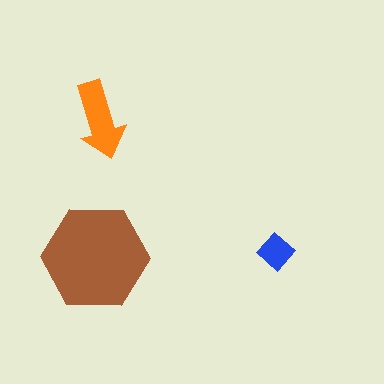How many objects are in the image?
There are 3 objects in the image.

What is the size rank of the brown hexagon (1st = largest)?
1st.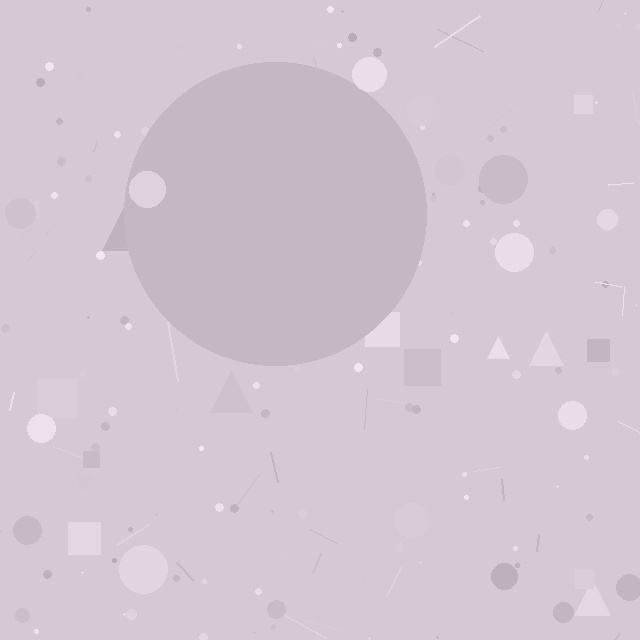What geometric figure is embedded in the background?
A circle is embedded in the background.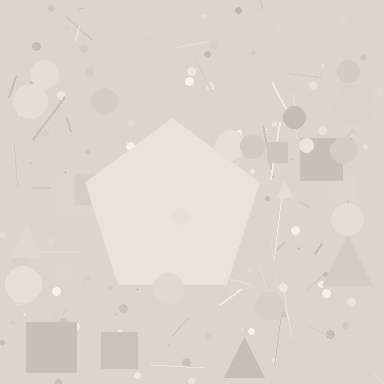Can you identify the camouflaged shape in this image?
The camouflaged shape is a pentagon.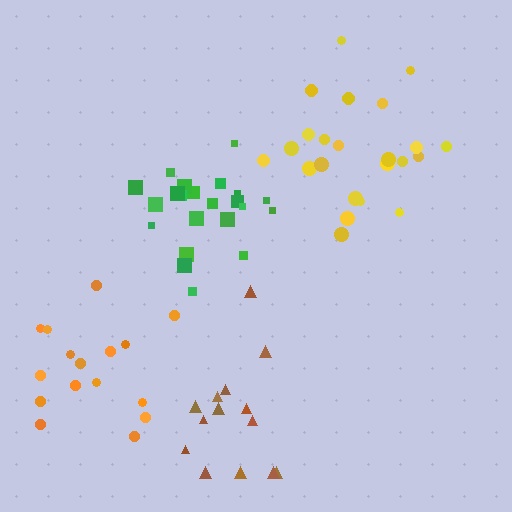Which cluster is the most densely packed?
Green.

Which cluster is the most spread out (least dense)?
Brown.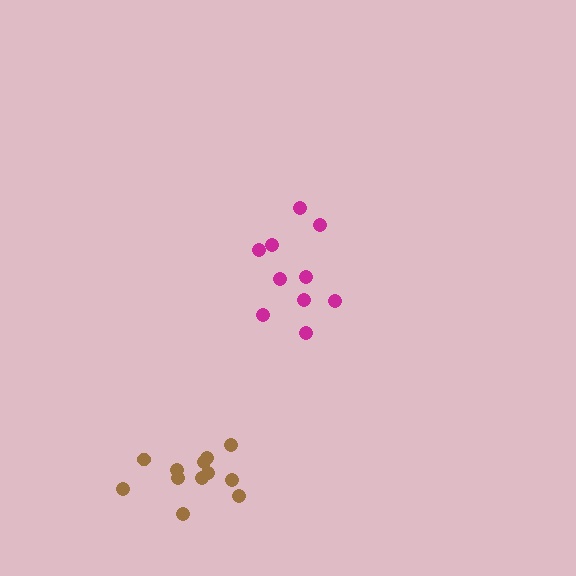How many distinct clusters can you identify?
There are 2 distinct clusters.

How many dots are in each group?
Group 1: 10 dots, Group 2: 12 dots (22 total).